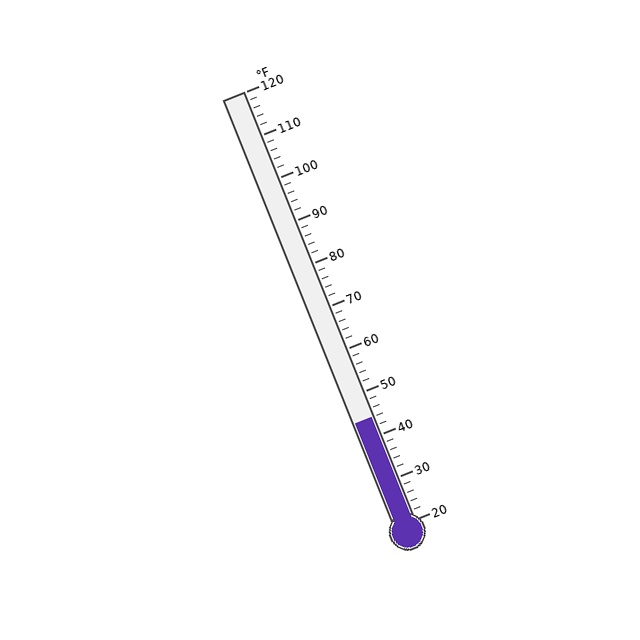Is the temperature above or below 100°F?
The temperature is below 100°F.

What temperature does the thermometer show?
The thermometer shows approximately 44°F.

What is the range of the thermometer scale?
The thermometer scale ranges from 20°F to 120°F.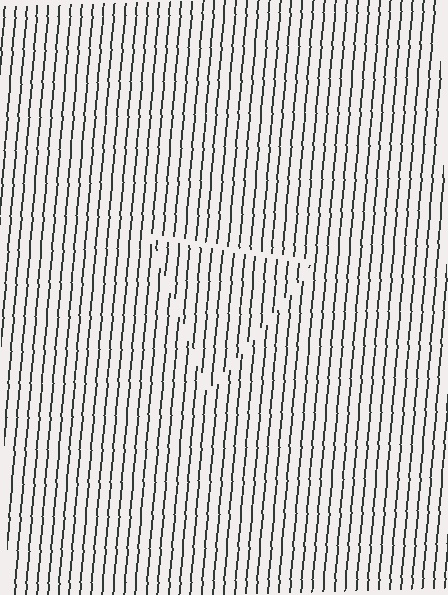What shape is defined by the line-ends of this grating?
An illusory triangle. The interior of the shape contains the same grating, shifted by half a period — the contour is defined by the phase discontinuity where line-ends from the inner and outer gratings abut.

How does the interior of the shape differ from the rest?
The interior of the shape contains the same grating, shifted by half a period — the contour is defined by the phase discontinuity where line-ends from the inner and outer gratings abut.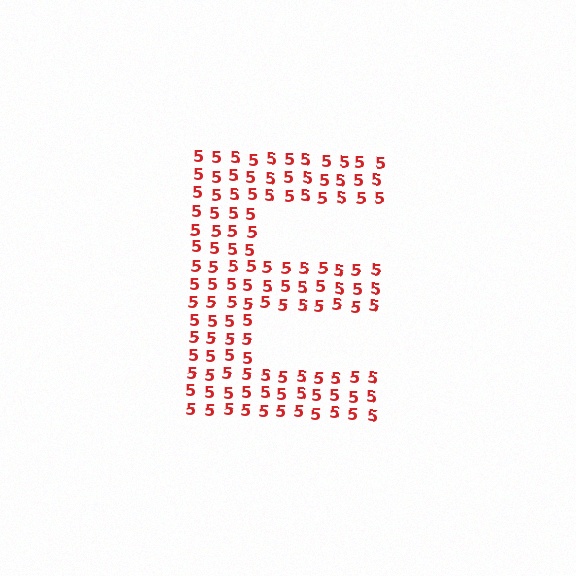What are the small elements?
The small elements are digit 5's.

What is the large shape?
The large shape is the letter E.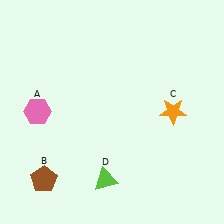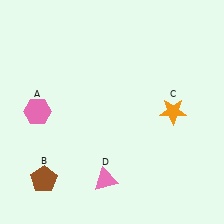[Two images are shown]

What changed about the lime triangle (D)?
In Image 1, D is lime. In Image 2, it changed to pink.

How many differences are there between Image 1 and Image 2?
There is 1 difference between the two images.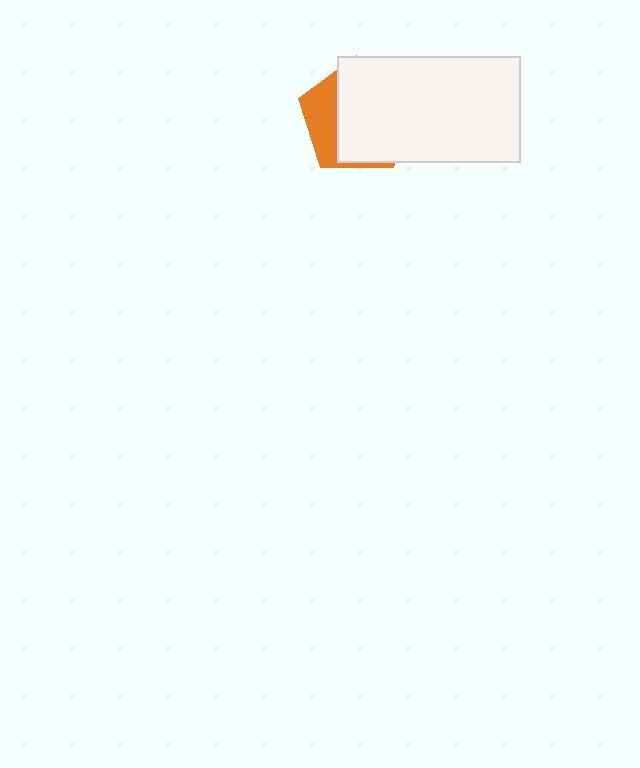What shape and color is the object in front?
The object in front is a white rectangle.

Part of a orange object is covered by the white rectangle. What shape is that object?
It is a pentagon.